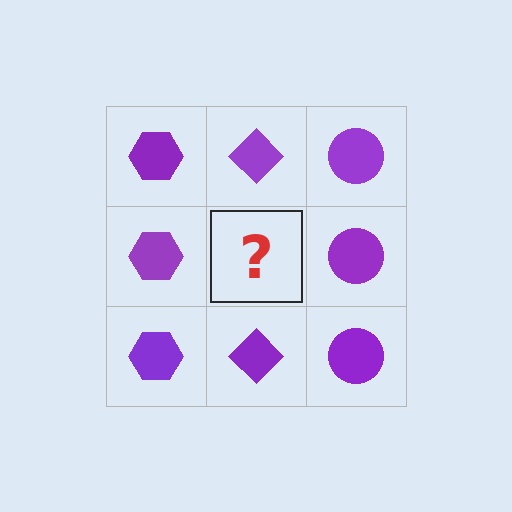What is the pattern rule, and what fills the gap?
The rule is that each column has a consistent shape. The gap should be filled with a purple diamond.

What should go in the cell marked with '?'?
The missing cell should contain a purple diamond.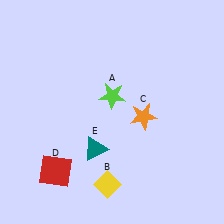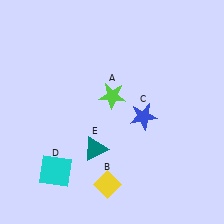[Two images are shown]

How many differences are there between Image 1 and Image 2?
There are 2 differences between the two images.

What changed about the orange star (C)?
In Image 1, C is orange. In Image 2, it changed to blue.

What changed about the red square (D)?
In Image 1, D is red. In Image 2, it changed to cyan.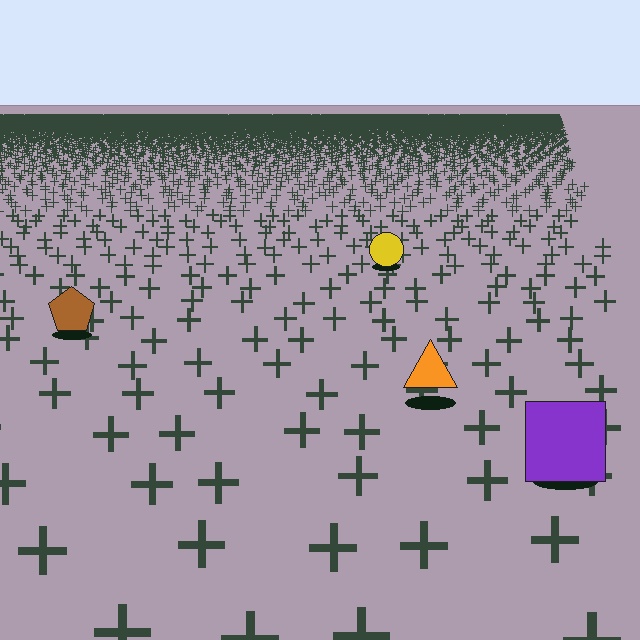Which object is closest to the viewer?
The purple square is closest. The texture marks near it are larger and more spread out.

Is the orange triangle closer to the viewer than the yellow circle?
Yes. The orange triangle is closer — you can tell from the texture gradient: the ground texture is coarser near it.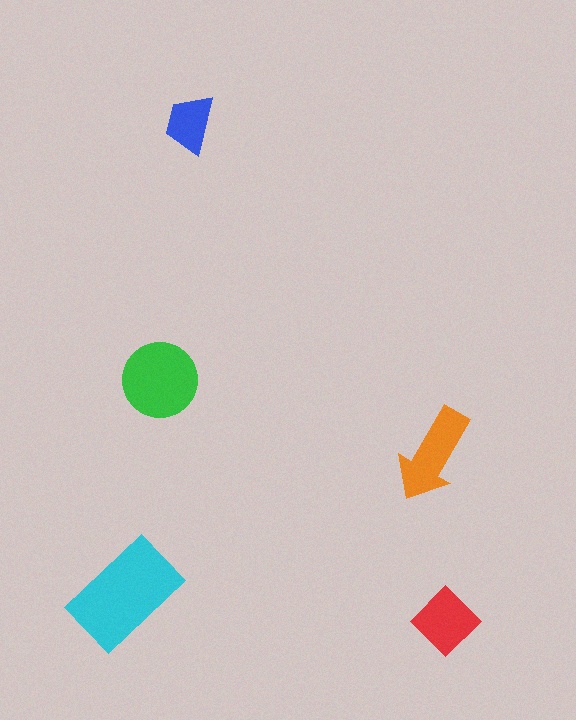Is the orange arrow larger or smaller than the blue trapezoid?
Larger.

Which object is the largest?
The cyan rectangle.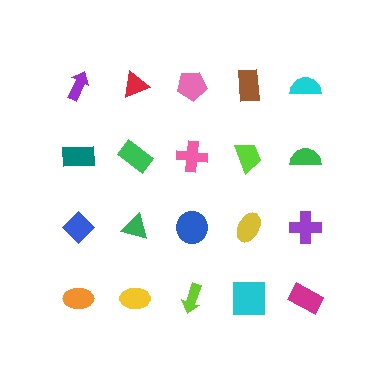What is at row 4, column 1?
An orange ellipse.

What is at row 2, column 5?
A green semicircle.